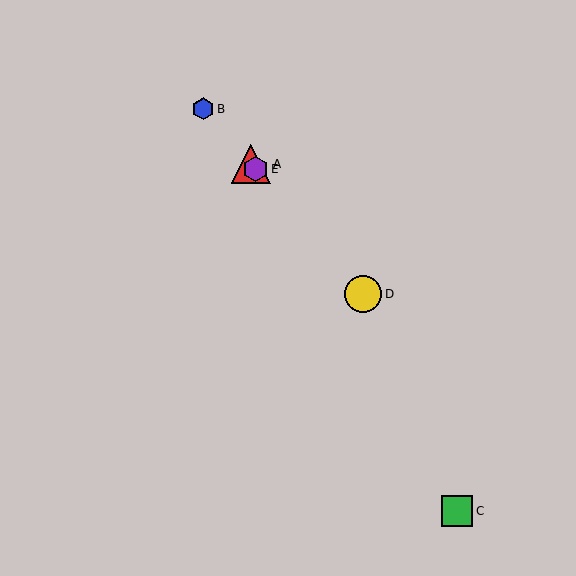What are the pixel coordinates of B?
Object B is at (203, 109).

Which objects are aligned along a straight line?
Objects A, B, D, E are aligned along a straight line.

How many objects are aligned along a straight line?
4 objects (A, B, D, E) are aligned along a straight line.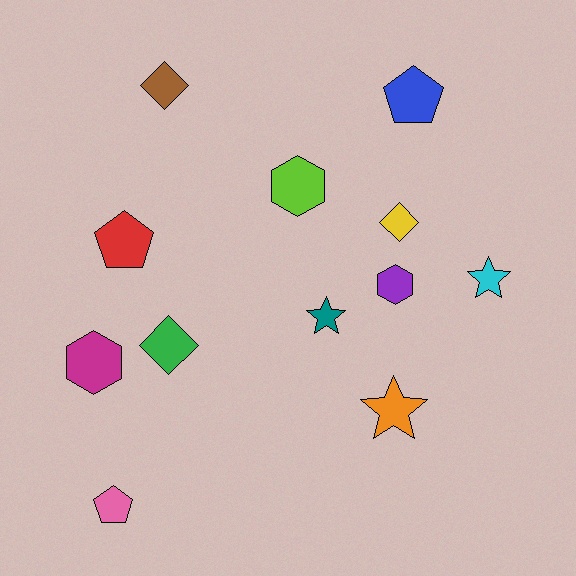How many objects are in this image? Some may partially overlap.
There are 12 objects.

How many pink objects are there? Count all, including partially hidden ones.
There is 1 pink object.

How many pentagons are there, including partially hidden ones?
There are 3 pentagons.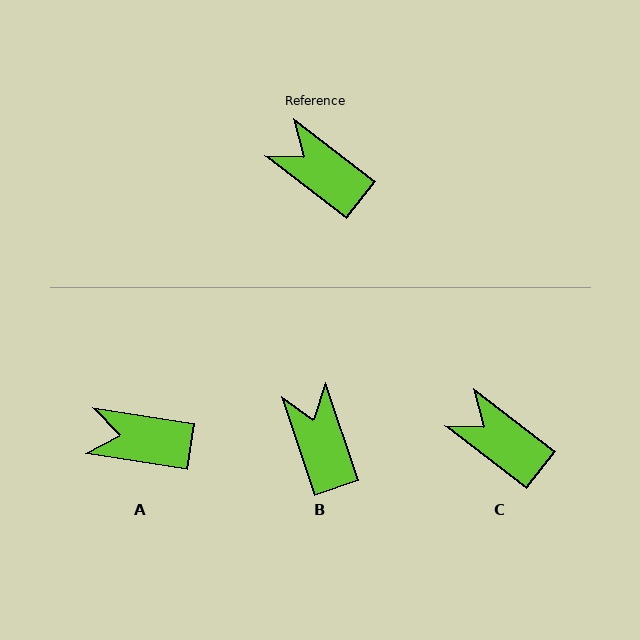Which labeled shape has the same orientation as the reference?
C.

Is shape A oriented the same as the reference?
No, it is off by about 29 degrees.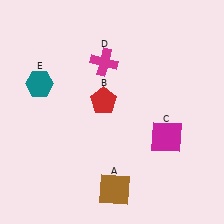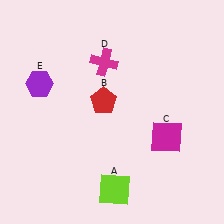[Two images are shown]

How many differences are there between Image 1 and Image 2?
There are 2 differences between the two images.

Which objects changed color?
A changed from brown to lime. E changed from teal to purple.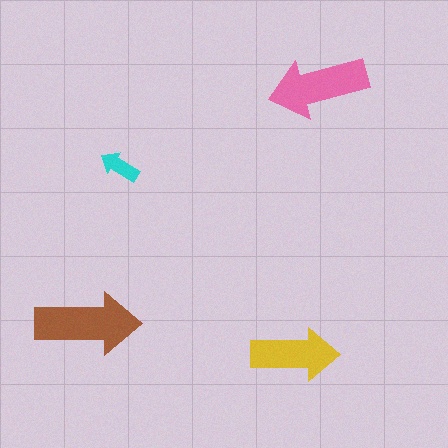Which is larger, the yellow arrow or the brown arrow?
The brown one.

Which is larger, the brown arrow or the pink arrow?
The brown one.